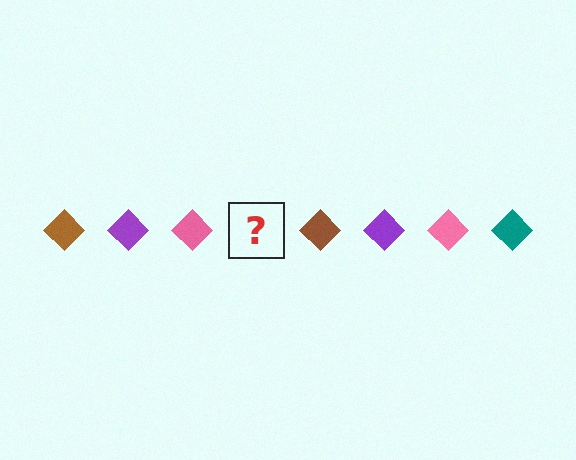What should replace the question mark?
The question mark should be replaced with a teal diamond.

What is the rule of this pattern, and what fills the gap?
The rule is that the pattern cycles through brown, purple, pink, teal diamonds. The gap should be filled with a teal diamond.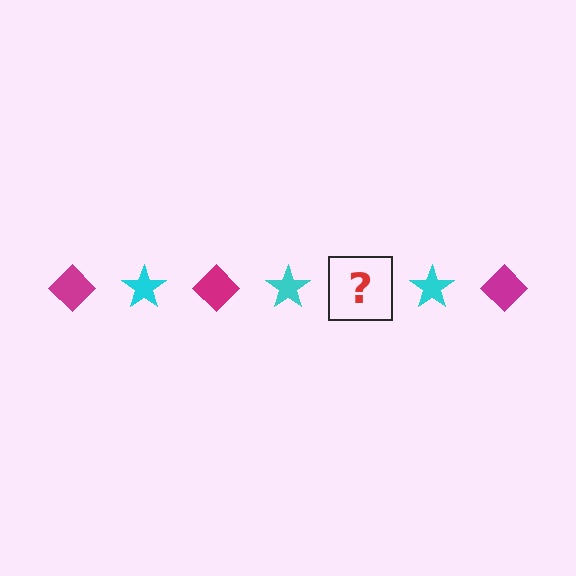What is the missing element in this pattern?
The missing element is a magenta diamond.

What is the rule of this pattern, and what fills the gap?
The rule is that the pattern alternates between magenta diamond and cyan star. The gap should be filled with a magenta diamond.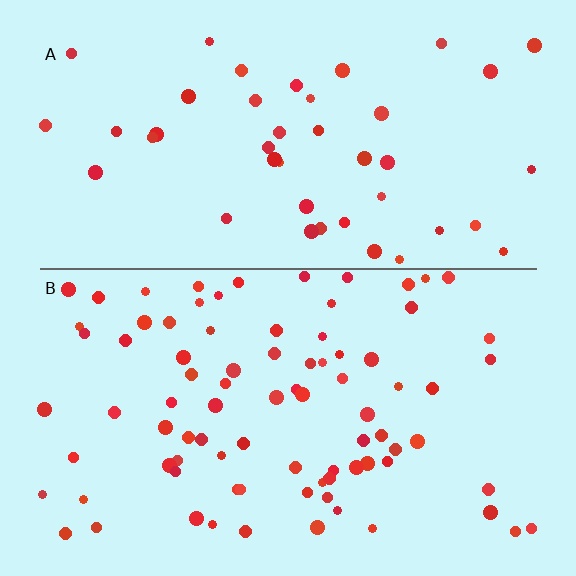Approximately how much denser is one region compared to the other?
Approximately 2.0× — region B over region A.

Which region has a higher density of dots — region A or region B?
B (the bottom).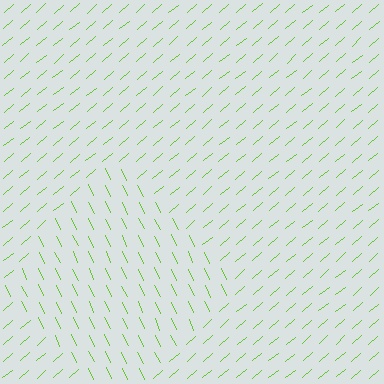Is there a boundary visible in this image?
Yes, there is a texture boundary formed by a change in line orientation.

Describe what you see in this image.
The image is filled with small lime line segments. A diamond region in the image has lines oriented differently from the surrounding lines, creating a visible texture boundary.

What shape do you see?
I see a diamond.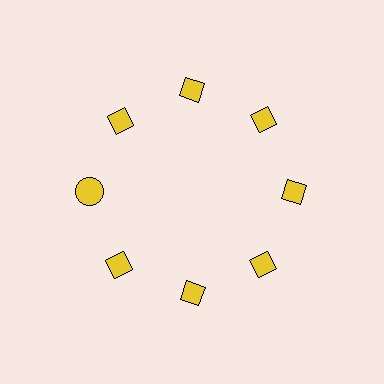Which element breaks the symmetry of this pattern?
The yellow circle at roughly the 9 o'clock position breaks the symmetry. All other shapes are yellow diamonds.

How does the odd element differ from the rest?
It has a different shape: circle instead of diamond.